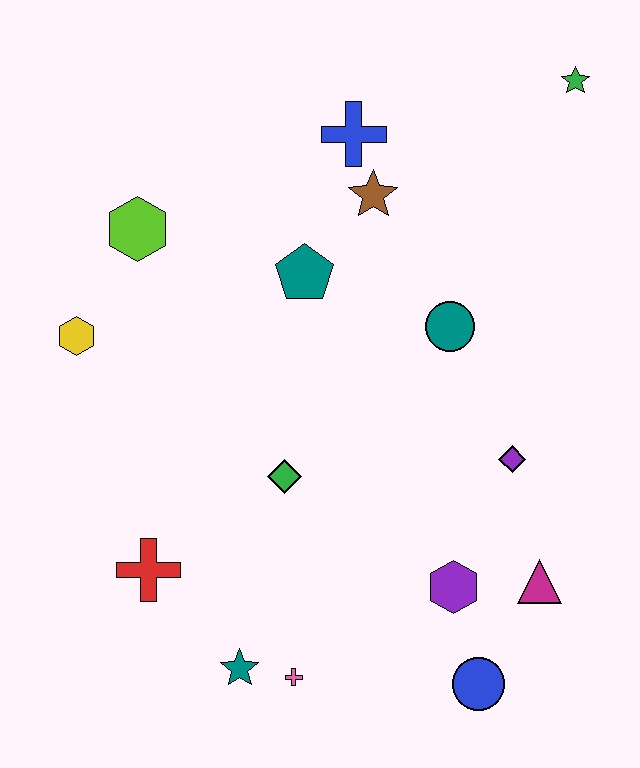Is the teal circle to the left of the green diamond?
No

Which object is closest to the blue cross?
The brown star is closest to the blue cross.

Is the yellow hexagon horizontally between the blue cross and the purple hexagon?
No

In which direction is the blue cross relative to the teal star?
The blue cross is above the teal star.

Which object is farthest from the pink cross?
The green star is farthest from the pink cross.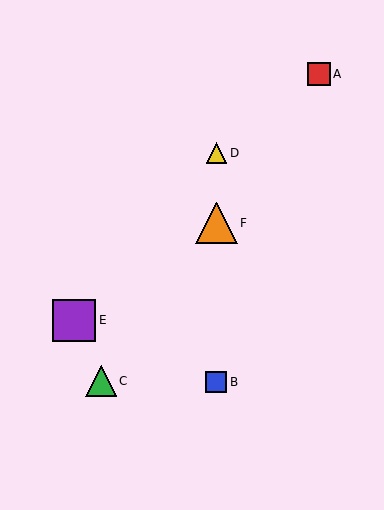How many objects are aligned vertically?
3 objects (B, D, F) are aligned vertically.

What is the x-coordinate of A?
Object A is at x≈319.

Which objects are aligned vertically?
Objects B, D, F are aligned vertically.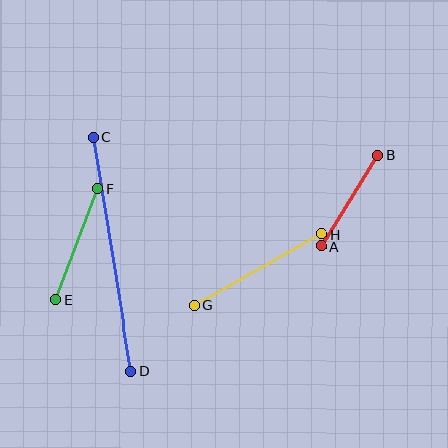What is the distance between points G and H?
The distance is approximately 146 pixels.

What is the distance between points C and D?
The distance is approximately 236 pixels.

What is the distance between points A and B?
The distance is approximately 107 pixels.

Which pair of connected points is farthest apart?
Points C and D are farthest apart.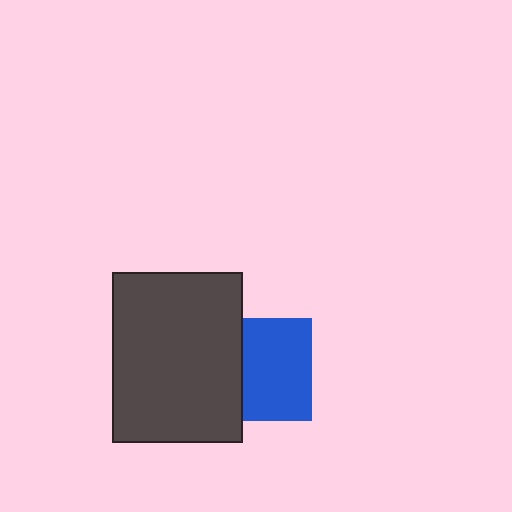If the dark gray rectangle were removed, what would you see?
You would see the complete blue square.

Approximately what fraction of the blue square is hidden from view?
Roughly 33% of the blue square is hidden behind the dark gray rectangle.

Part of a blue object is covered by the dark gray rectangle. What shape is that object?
It is a square.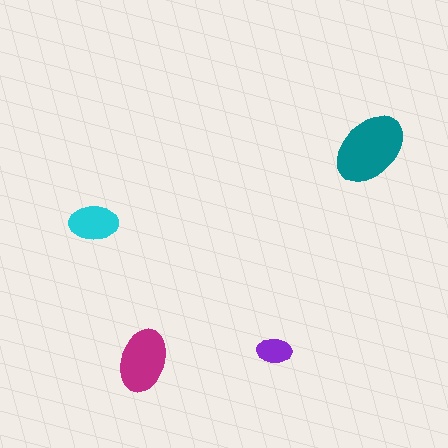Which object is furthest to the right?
The teal ellipse is rightmost.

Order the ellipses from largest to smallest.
the teal one, the magenta one, the cyan one, the purple one.